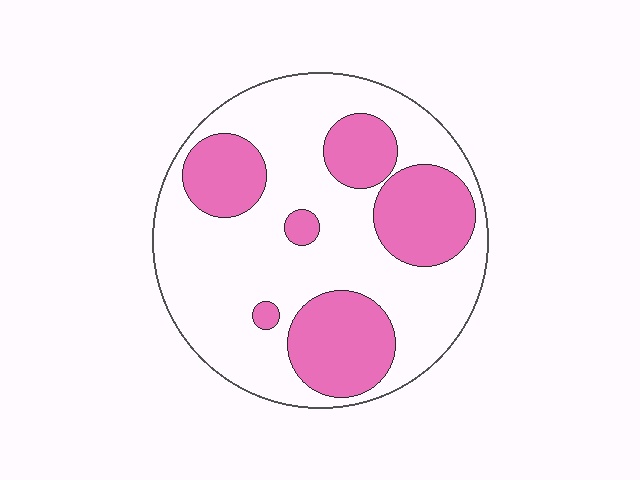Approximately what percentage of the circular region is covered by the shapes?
Approximately 35%.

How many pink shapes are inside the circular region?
6.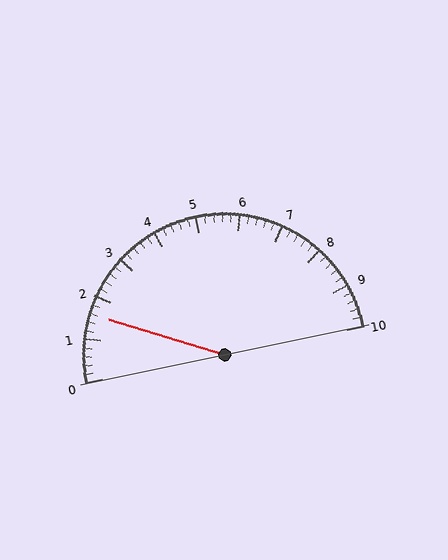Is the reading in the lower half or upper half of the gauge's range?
The reading is in the lower half of the range (0 to 10).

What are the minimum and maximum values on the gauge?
The gauge ranges from 0 to 10.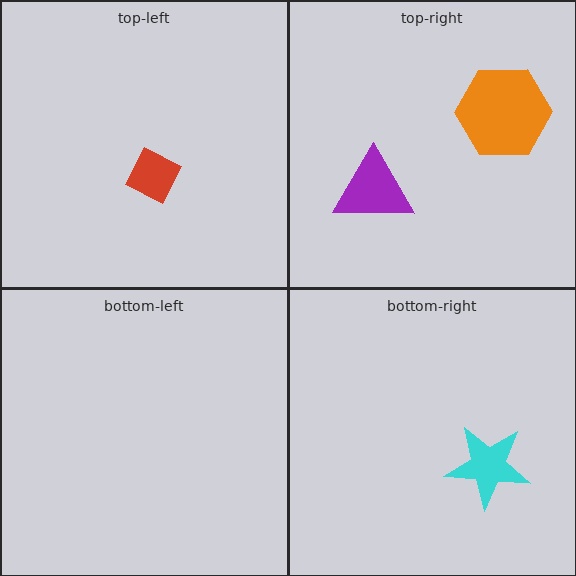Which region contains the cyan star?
The bottom-right region.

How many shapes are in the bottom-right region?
1.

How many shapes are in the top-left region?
1.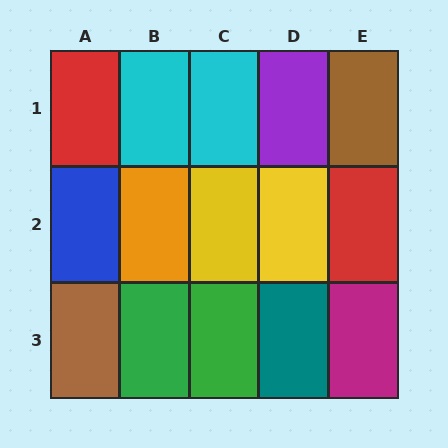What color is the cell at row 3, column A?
Brown.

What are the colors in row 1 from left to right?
Red, cyan, cyan, purple, brown.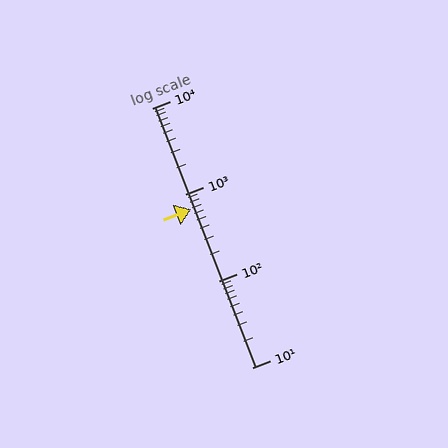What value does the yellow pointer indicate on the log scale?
The pointer indicates approximately 670.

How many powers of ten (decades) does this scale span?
The scale spans 3 decades, from 10 to 10000.